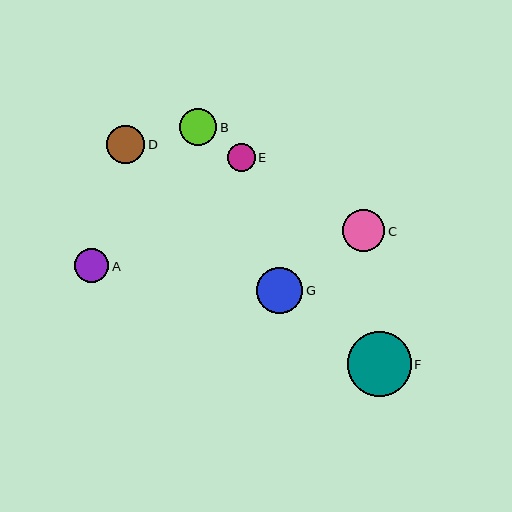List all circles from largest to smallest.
From largest to smallest: F, G, C, D, B, A, E.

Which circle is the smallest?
Circle E is the smallest with a size of approximately 28 pixels.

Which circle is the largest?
Circle F is the largest with a size of approximately 64 pixels.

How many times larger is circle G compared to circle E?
Circle G is approximately 1.7 times the size of circle E.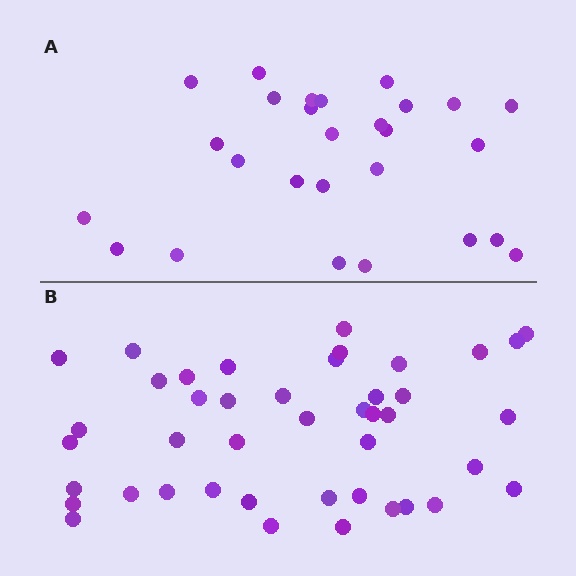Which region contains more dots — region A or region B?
Region B (the bottom region) has more dots.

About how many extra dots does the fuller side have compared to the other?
Region B has approximately 15 more dots than region A.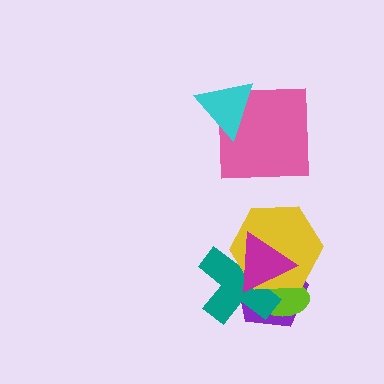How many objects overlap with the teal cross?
4 objects overlap with the teal cross.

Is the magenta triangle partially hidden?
No, no other shape covers it.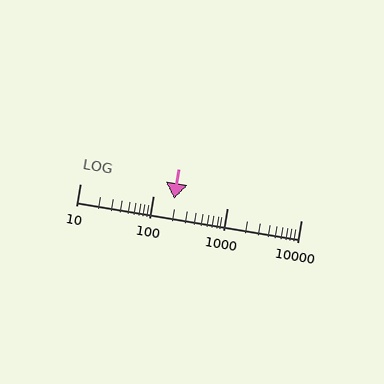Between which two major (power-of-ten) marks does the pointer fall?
The pointer is between 100 and 1000.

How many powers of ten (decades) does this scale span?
The scale spans 3 decades, from 10 to 10000.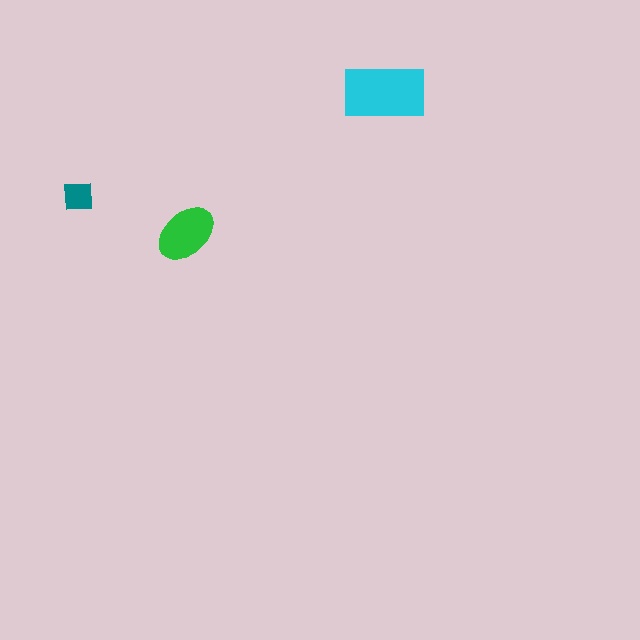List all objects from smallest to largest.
The teal square, the green ellipse, the cyan rectangle.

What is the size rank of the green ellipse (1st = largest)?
2nd.